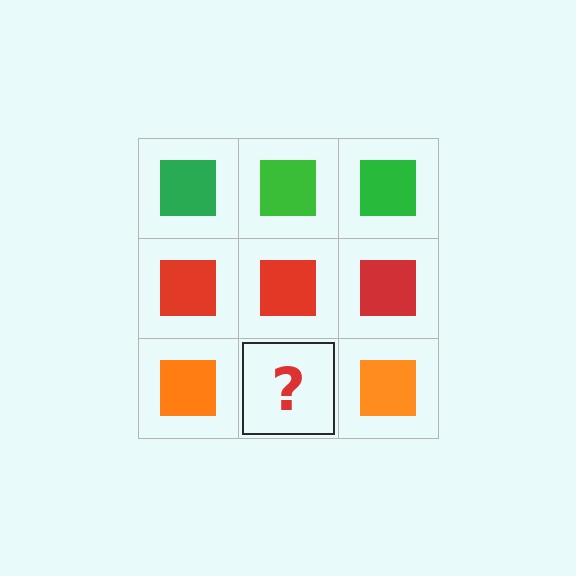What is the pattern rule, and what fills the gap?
The rule is that each row has a consistent color. The gap should be filled with an orange square.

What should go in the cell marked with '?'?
The missing cell should contain an orange square.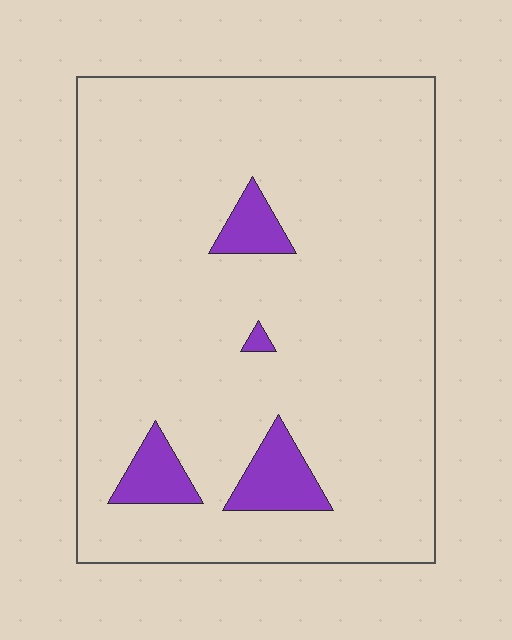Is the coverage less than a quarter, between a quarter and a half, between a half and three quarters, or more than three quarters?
Less than a quarter.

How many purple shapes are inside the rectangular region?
4.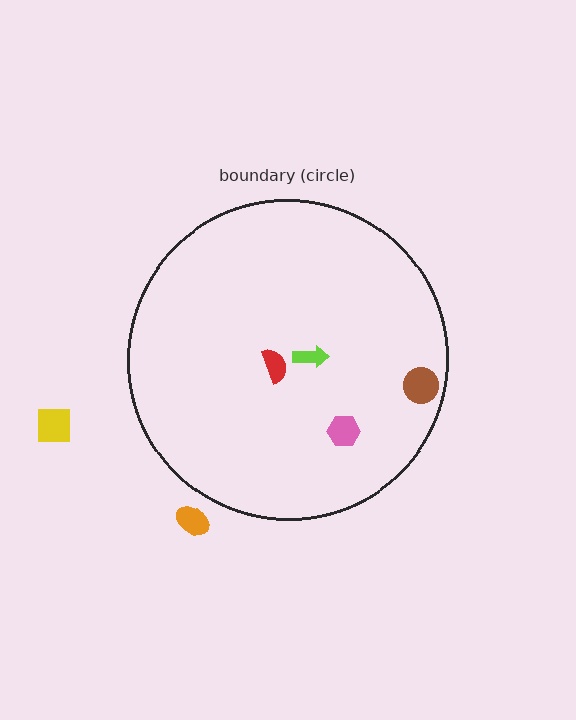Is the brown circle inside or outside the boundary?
Inside.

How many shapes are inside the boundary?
4 inside, 2 outside.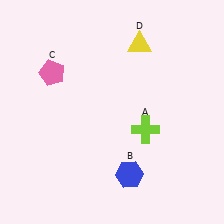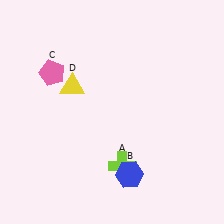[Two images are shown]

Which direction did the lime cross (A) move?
The lime cross (A) moved down.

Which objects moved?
The objects that moved are: the lime cross (A), the yellow triangle (D).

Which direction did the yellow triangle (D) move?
The yellow triangle (D) moved left.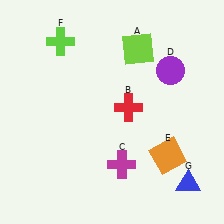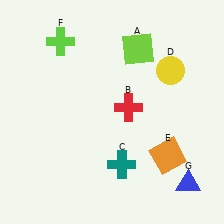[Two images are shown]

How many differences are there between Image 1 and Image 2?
There are 2 differences between the two images.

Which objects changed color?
C changed from magenta to teal. D changed from purple to yellow.